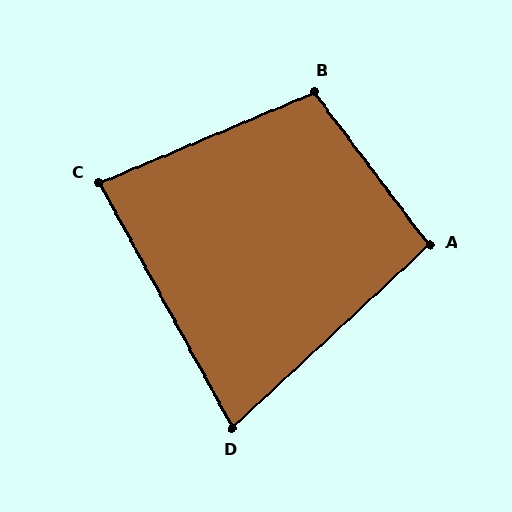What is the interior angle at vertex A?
Approximately 96 degrees (obtuse).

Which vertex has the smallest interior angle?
D, at approximately 76 degrees.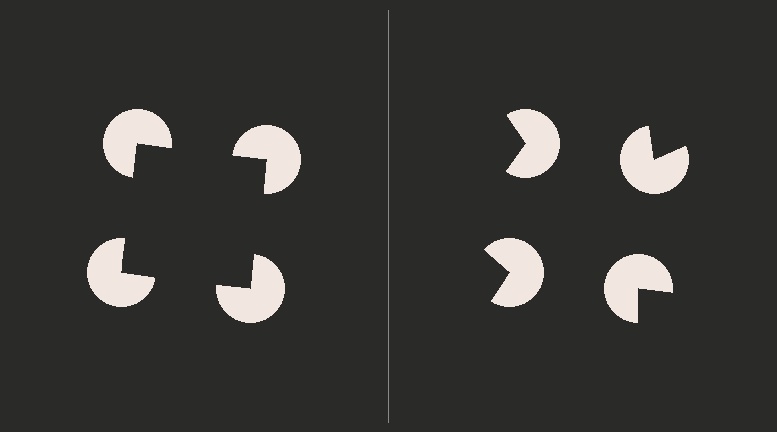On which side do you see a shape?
An illusory square appears on the left side. On the right side the wedge cuts are rotated, so no coherent shape forms.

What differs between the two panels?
The pac-man discs are positioned identically on both sides; only the wedge orientations differ. On the left they align to a square; on the right they are misaligned.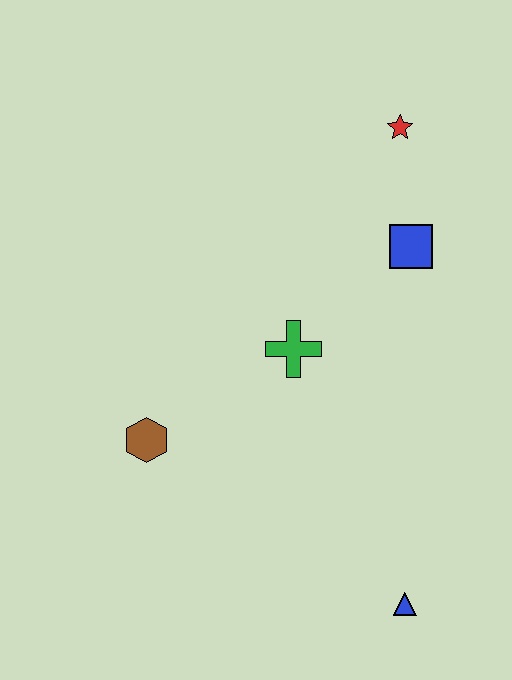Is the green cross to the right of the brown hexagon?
Yes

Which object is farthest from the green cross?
The blue triangle is farthest from the green cross.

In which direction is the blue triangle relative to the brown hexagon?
The blue triangle is to the right of the brown hexagon.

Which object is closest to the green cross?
The blue square is closest to the green cross.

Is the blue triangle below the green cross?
Yes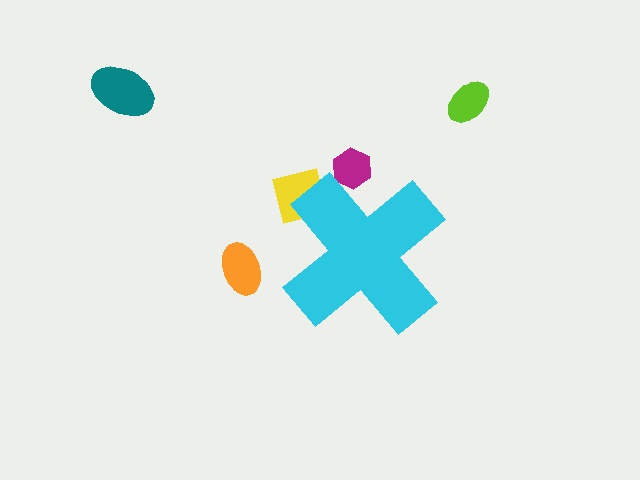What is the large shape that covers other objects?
A cyan cross.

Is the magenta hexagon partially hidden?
Yes, the magenta hexagon is partially hidden behind the cyan cross.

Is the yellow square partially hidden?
Yes, the yellow square is partially hidden behind the cyan cross.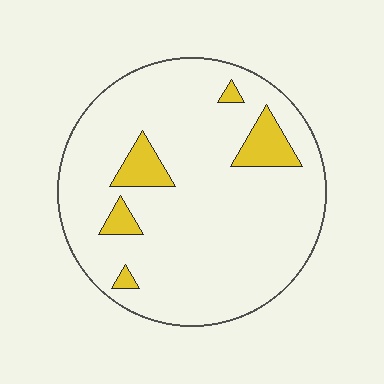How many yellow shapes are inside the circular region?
5.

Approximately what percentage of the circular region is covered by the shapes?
Approximately 10%.